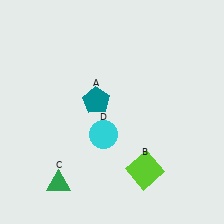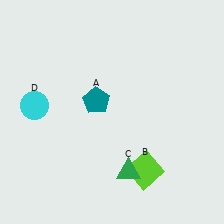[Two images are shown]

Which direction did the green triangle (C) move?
The green triangle (C) moved right.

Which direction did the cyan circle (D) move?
The cyan circle (D) moved left.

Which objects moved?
The objects that moved are: the green triangle (C), the cyan circle (D).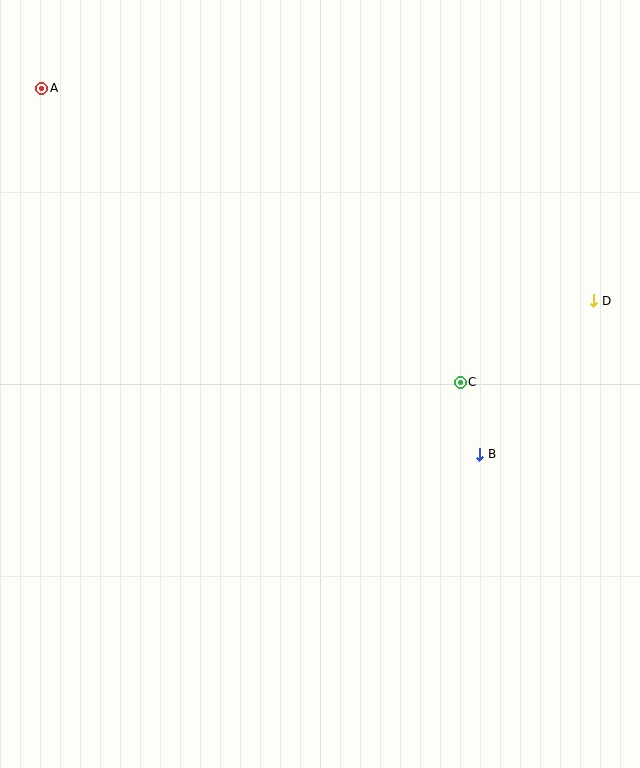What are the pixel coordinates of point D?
Point D is at (594, 301).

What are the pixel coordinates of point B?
Point B is at (480, 454).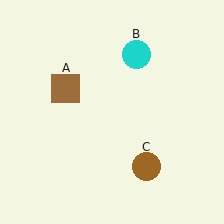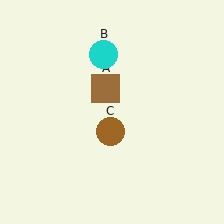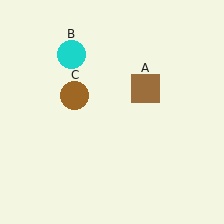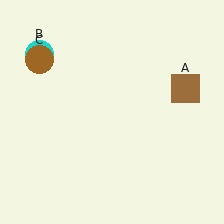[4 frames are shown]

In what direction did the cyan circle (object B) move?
The cyan circle (object B) moved left.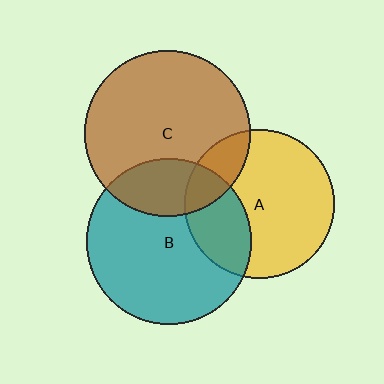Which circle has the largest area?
Circle C (brown).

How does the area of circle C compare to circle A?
Approximately 1.2 times.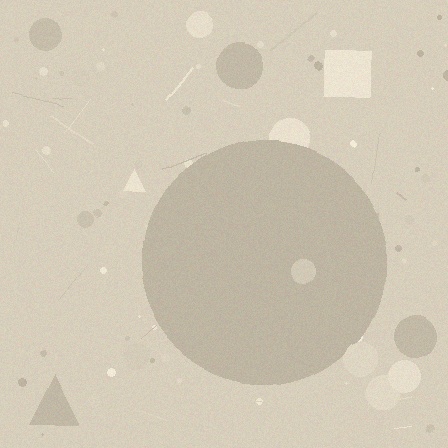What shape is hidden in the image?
A circle is hidden in the image.